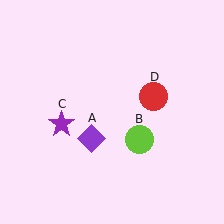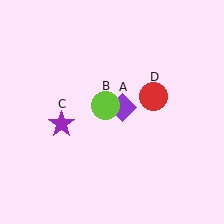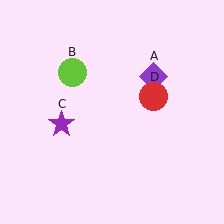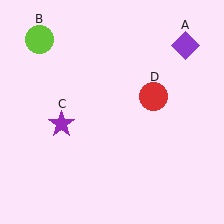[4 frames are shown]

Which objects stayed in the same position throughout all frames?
Purple star (object C) and red circle (object D) remained stationary.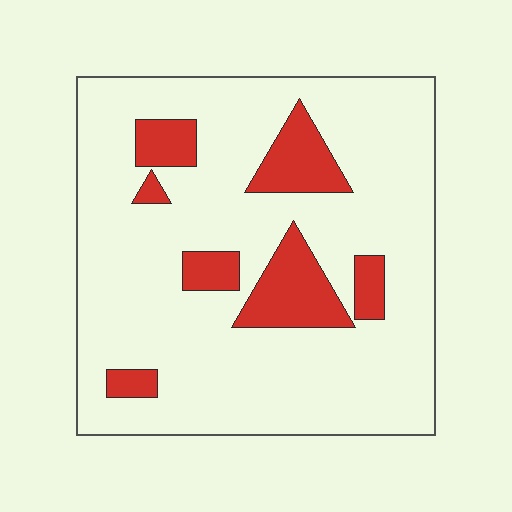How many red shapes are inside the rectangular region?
7.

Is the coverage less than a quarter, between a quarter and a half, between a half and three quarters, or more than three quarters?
Less than a quarter.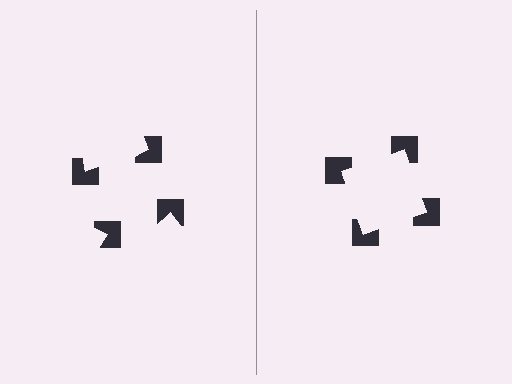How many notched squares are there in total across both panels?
8 — 4 on each side.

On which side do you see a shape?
An illusory square appears on the right side. On the left side the wedge cuts are rotated, so no coherent shape forms.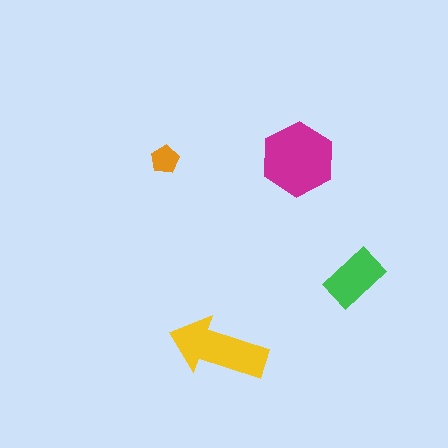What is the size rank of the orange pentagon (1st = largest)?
4th.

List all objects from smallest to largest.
The orange pentagon, the green rectangle, the yellow arrow, the magenta hexagon.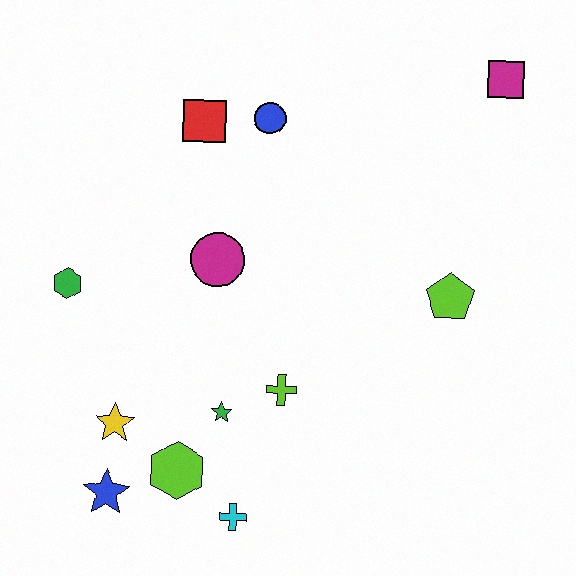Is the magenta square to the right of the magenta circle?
Yes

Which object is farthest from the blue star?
The magenta square is farthest from the blue star.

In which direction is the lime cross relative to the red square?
The lime cross is below the red square.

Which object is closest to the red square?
The blue circle is closest to the red square.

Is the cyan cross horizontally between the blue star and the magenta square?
Yes